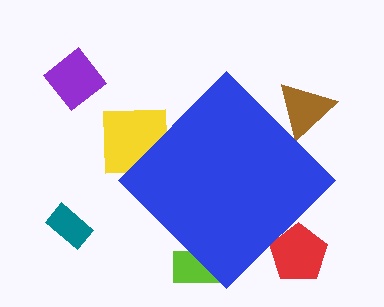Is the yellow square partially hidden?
Yes, the yellow square is partially hidden behind the blue diamond.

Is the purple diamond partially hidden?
No, the purple diamond is fully visible.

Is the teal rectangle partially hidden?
No, the teal rectangle is fully visible.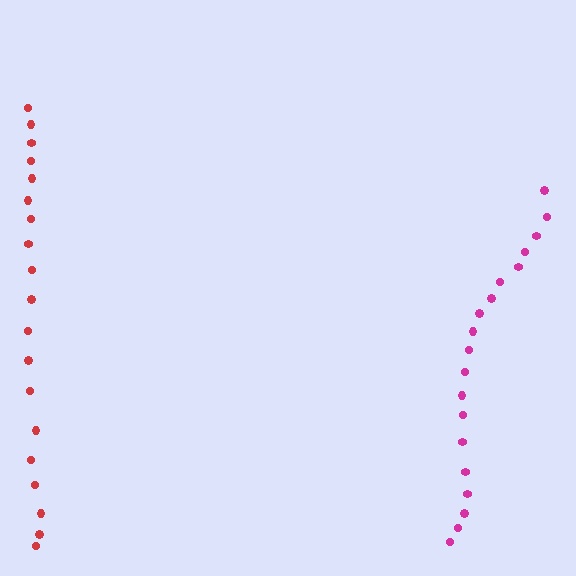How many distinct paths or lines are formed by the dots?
There are 2 distinct paths.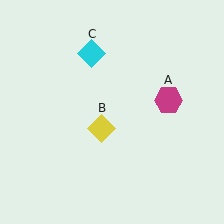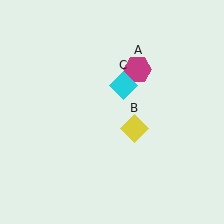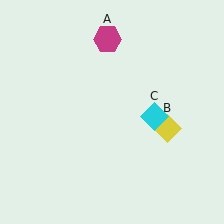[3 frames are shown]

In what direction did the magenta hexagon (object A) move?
The magenta hexagon (object A) moved up and to the left.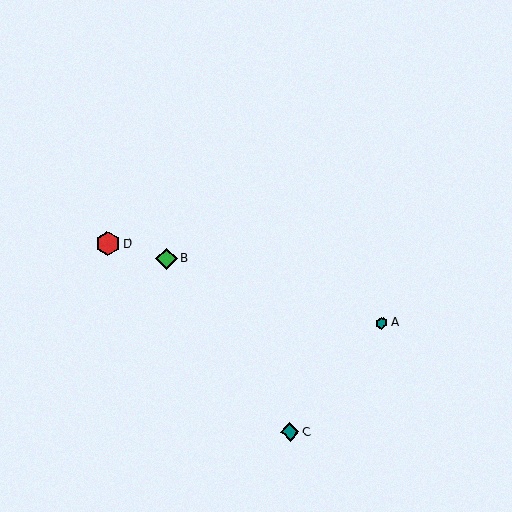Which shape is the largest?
The red hexagon (labeled D) is the largest.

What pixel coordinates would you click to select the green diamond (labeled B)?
Click at (167, 259) to select the green diamond B.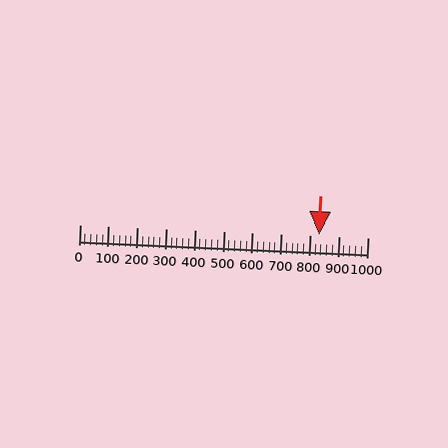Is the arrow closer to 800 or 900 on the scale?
The arrow is closer to 800.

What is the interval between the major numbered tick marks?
The major tick marks are spaced 100 units apart.